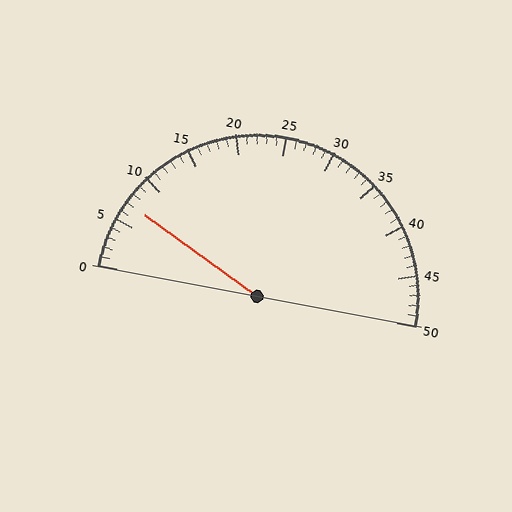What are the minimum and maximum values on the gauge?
The gauge ranges from 0 to 50.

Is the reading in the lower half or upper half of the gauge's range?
The reading is in the lower half of the range (0 to 50).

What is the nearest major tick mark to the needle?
The nearest major tick mark is 5.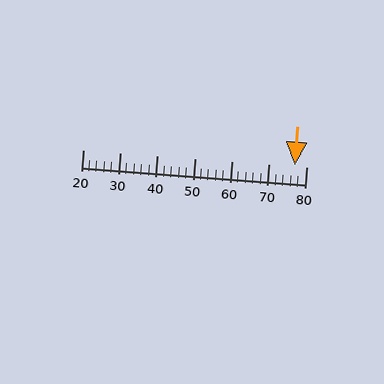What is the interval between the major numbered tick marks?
The major tick marks are spaced 10 units apart.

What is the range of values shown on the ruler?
The ruler shows values from 20 to 80.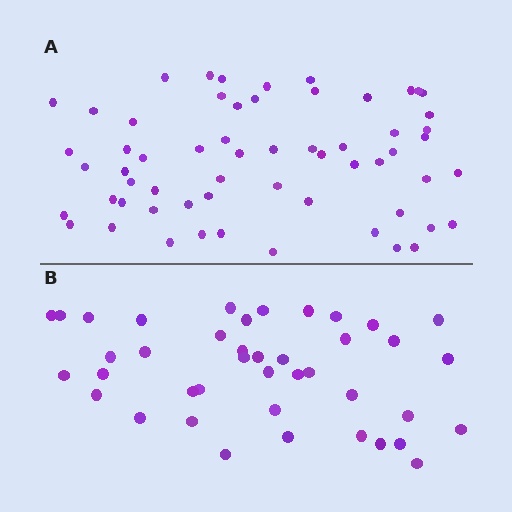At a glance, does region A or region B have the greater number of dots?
Region A (the top region) has more dots.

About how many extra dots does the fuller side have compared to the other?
Region A has approximately 20 more dots than region B.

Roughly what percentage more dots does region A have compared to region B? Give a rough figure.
About 45% more.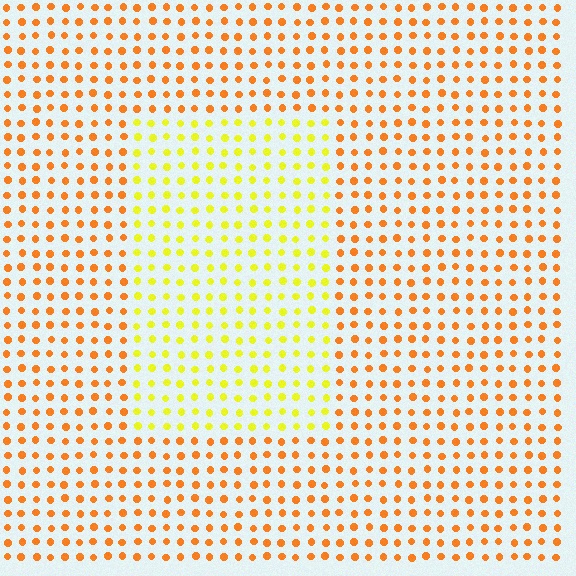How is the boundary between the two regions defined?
The boundary is defined purely by a slight shift in hue (about 38 degrees). Spacing, size, and orientation are identical on both sides.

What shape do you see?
I see a rectangle.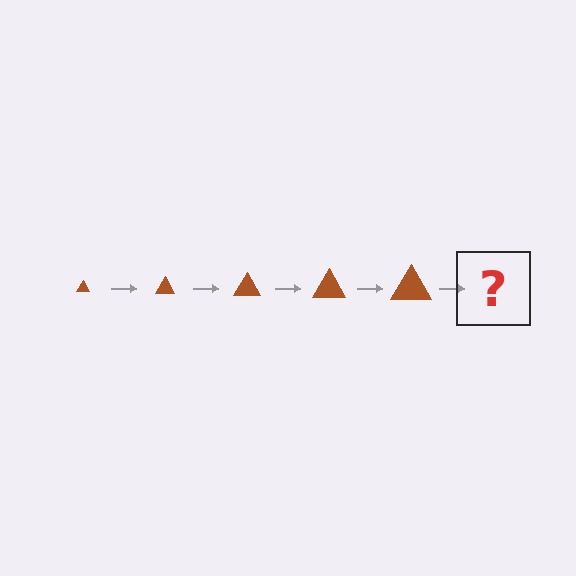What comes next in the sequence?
The next element should be a brown triangle, larger than the previous one.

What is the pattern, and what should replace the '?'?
The pattern is that the triangle gets progressively larger each step. The '?' should be a brown triangle, larger than the previous one.